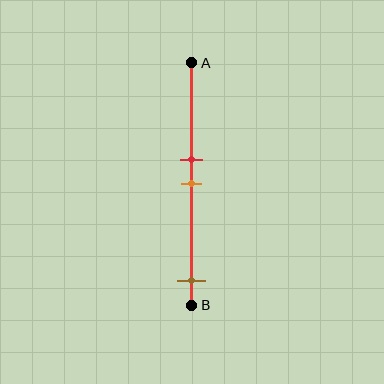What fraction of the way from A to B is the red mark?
The red mark is approximately 40% (0.4) of the way from A to B.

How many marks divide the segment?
There are 3 marks dividing the segment.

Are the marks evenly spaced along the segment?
No, the marks are not evenly spaced.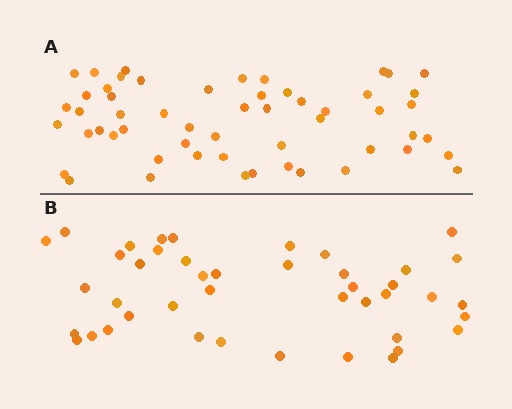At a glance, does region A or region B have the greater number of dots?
Region A (the top region) has more dots.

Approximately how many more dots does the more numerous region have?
Region A has roughly 12 or so more dots than region B.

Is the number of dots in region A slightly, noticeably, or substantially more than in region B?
Region A has noticeably more, but not dramatically so. The ratio is roughly 1.3 to 1.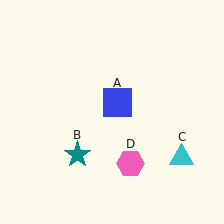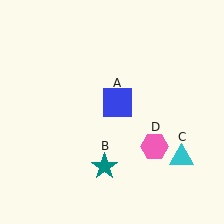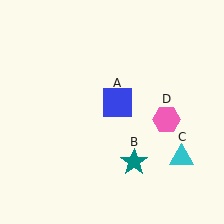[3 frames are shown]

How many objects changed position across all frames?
2 objects changed position: teal star (object B), pink hexagon (object D).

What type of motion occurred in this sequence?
The teal star (object B), pink hexagon (object D) rotated counterclockwise around the center of the scene.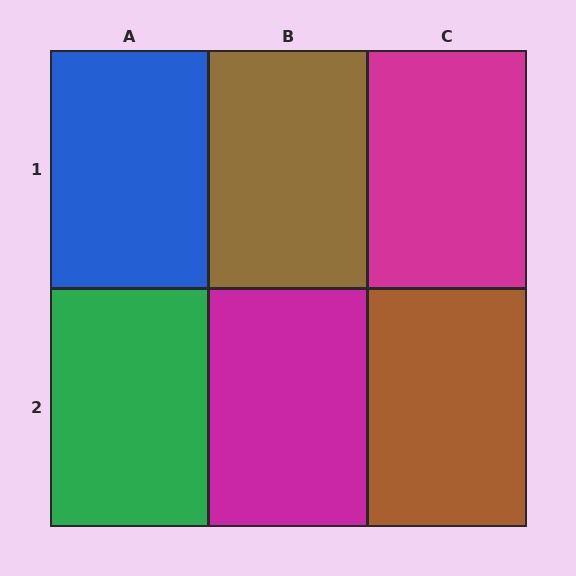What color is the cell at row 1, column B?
Brown.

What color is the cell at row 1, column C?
Magenta.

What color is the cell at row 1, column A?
Blue.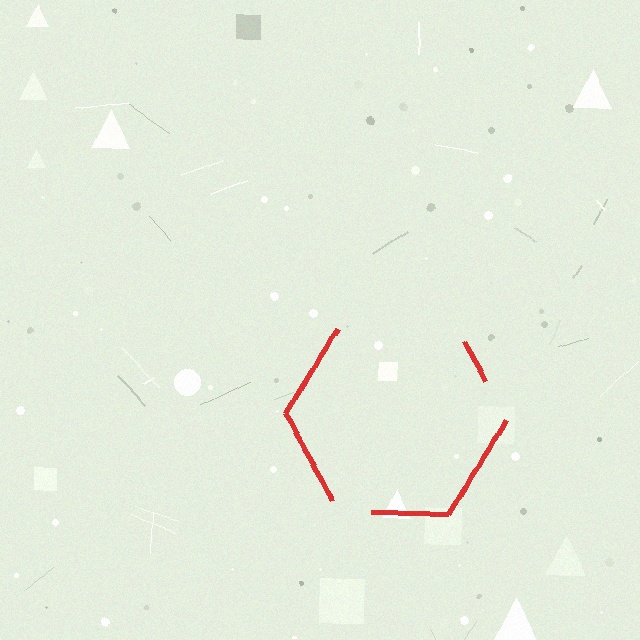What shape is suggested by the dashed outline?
The dashed outline suggests a hexagon.